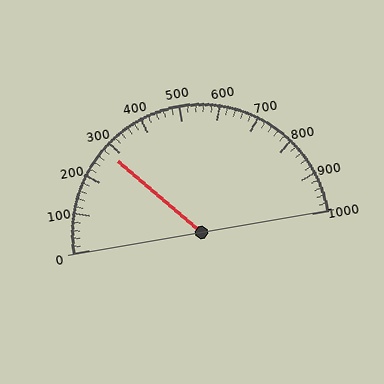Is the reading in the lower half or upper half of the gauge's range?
The reading is in the lower half of the range (0 to 1000).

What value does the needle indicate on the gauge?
The needle indicates approximately 280.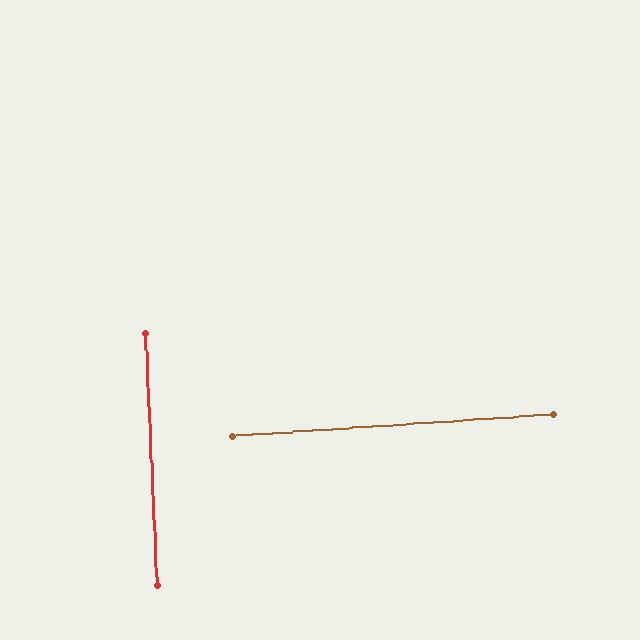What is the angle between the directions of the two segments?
Approximately 89 degrees.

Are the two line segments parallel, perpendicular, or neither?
Perpendicular — they meet at approximately 89°.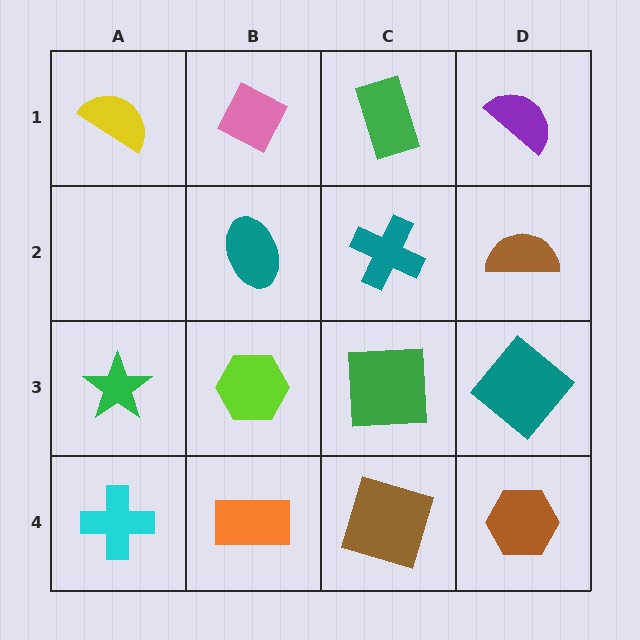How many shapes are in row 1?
4 shapes.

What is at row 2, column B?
A teal ellipse.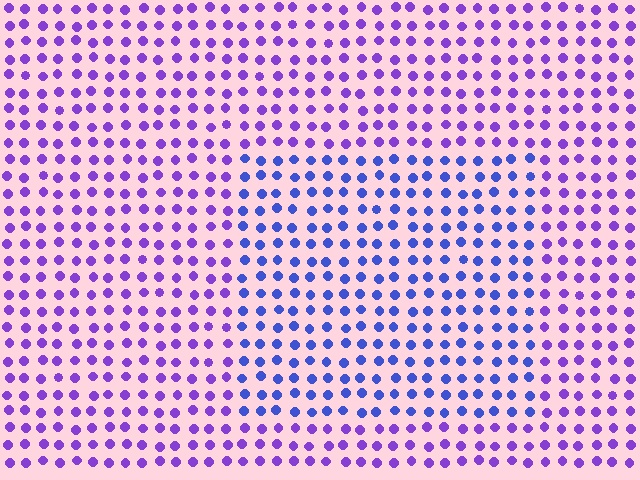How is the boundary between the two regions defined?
The boundary is defined purely by a slight shift in hue (about 38 degrees). Spacing, size, and orientation are identical on both sides.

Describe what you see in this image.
The image is filled with small purple elements in a uniform arrangement. A rectangle-shaped region is visible where the elements are tinted to a slightly different hue, forming a subtle color boundary.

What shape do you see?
I see a rectangle.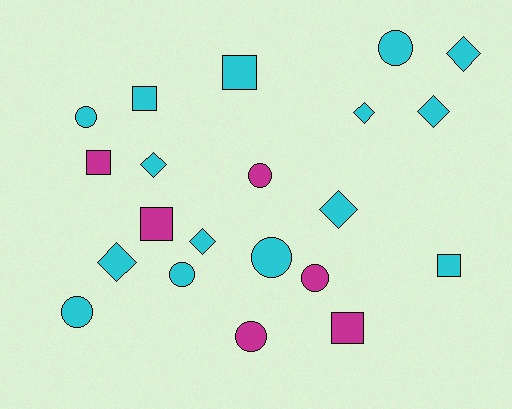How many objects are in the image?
There are 21 objects.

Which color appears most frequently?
Cyan, with 15 objects.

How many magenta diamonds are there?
There are no magenta diamonds.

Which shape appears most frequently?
Circle, with 8 objects.